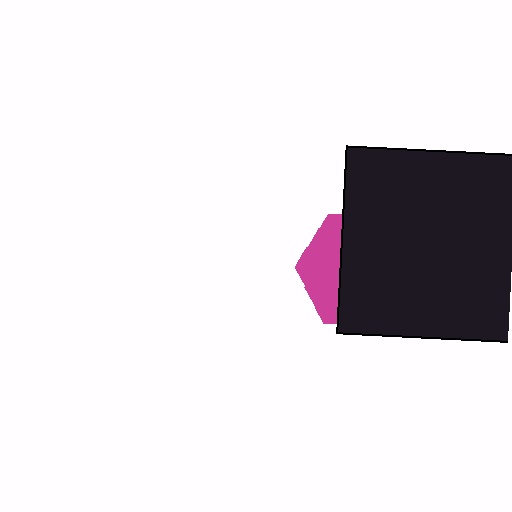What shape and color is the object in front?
The object in front is a black rectangle.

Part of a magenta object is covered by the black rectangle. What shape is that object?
It is a hexagon.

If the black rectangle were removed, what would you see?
You would see the complete magenta hexagon.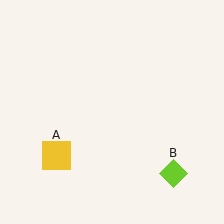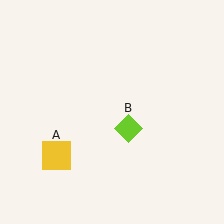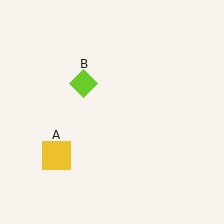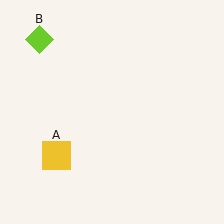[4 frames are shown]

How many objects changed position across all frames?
1 object changed position: lime diamond (object B).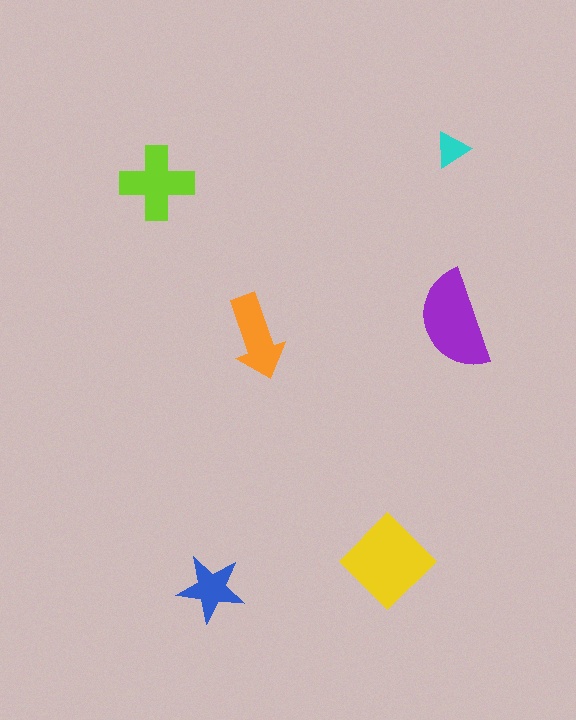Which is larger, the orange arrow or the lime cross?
The lime cross.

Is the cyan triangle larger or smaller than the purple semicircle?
Smaller.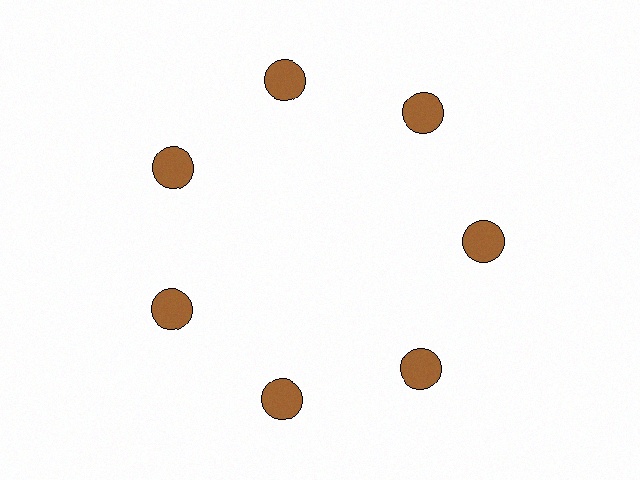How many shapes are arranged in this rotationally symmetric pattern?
There are 7 shapes, arranged in 7 groups of 1.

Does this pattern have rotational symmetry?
Yes, this pattern has 7-fold rotational symmetry. It looks the same after rotating 51 degrees around the center.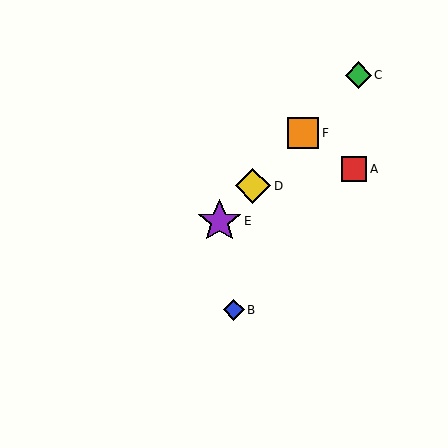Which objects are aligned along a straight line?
Objects C, D, E, F are aligned along a straight line.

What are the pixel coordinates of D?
Object D is at (253, 186).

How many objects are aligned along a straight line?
4 objects (C, D, E, F) are aligned along a straight line.